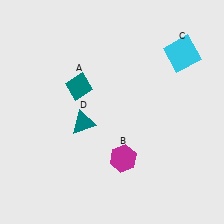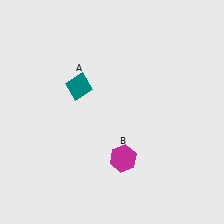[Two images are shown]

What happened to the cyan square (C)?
The cyan square (C) was removed in Image 2. It was in the top-right area of Image 1.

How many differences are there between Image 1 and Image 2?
There are 2 differences between the two images.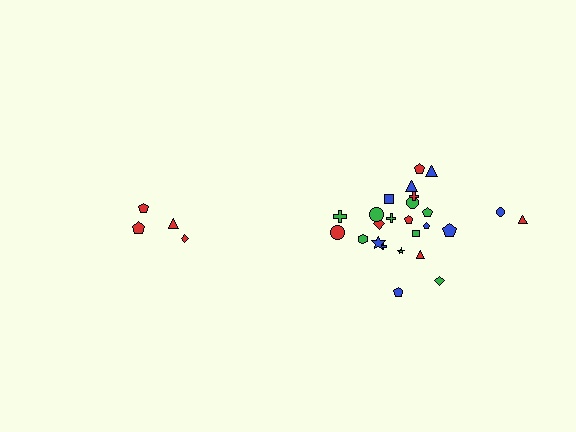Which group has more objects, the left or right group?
The right group.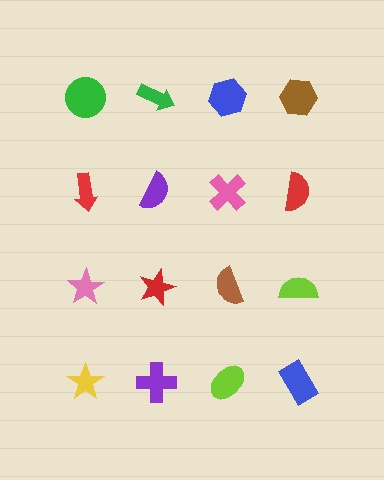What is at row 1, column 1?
A green circle.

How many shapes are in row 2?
4 shapes.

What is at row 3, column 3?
A brown semicircle.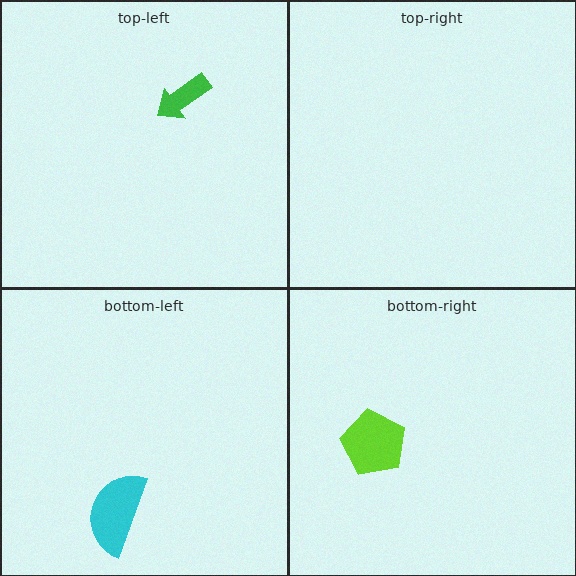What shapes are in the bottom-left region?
The cyan semicircle.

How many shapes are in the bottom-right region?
1.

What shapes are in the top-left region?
The green arrow.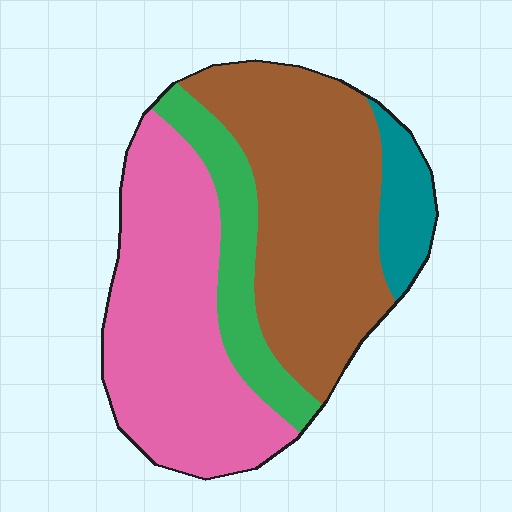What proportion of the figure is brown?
Brown covers 39% of the figure.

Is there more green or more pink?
Pink.